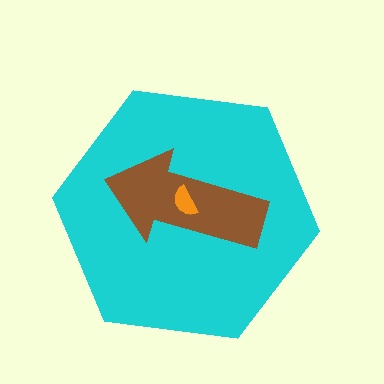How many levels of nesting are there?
3.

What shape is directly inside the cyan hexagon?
The brown arrow.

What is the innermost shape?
The orange semicircle.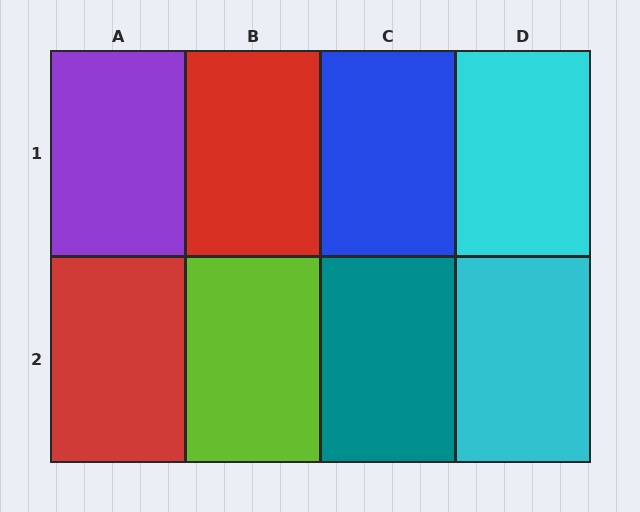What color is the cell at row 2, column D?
Cyan.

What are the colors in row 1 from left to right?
Purple, red, blue, cyan.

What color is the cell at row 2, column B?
Lime.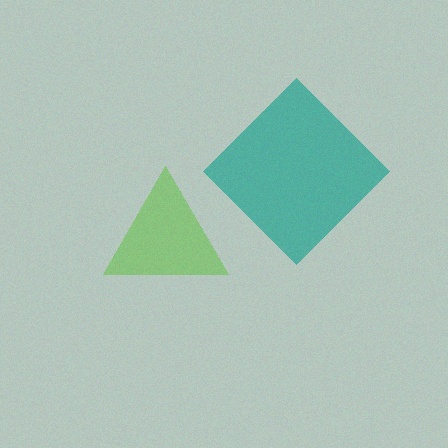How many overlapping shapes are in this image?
There are 2 overlapping shapes in the image.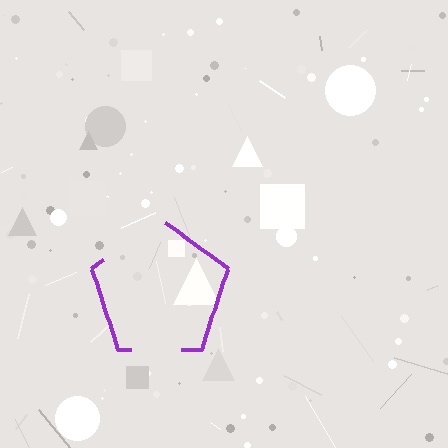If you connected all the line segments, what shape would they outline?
They would outline a pentagon.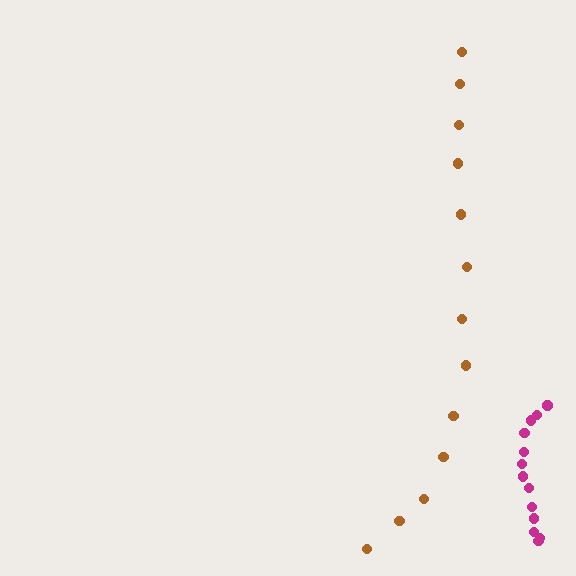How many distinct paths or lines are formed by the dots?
There are 2 distinct paths.